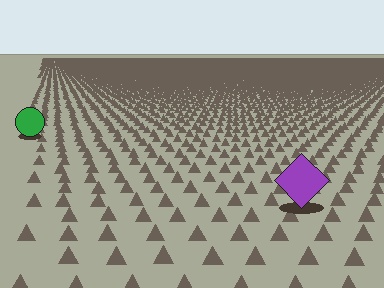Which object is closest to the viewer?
The purple diamond is closest. The texture marks near it are larger and more spread out.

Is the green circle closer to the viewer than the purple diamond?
No. The purple diamond is closer — you can tell from the texture gradient: the ground texture is coarser near it.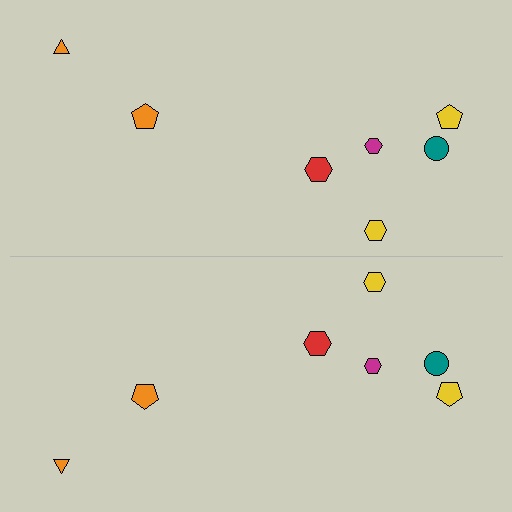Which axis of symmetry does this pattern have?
The pattern has a horizontal axis of symmetry running through the center of the image.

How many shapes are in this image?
There are 14 shapes in this image.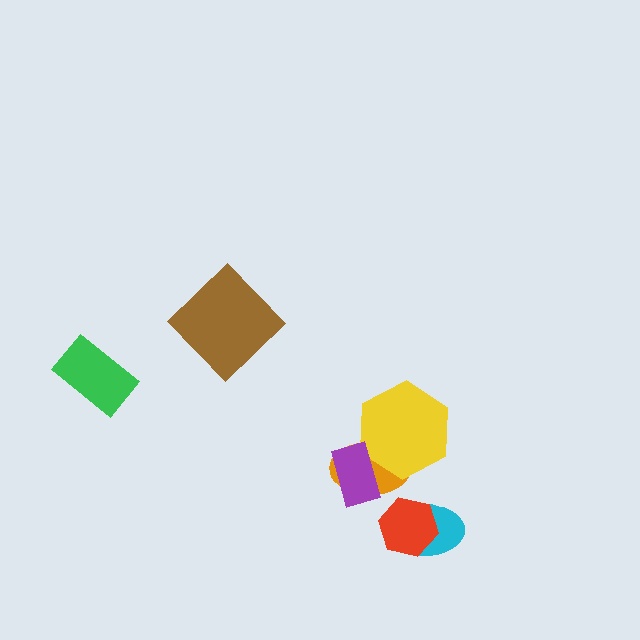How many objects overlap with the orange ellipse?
2 objects overlap with the orange ellipse.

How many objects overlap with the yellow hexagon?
2 objects overlap with the yellow hexagon.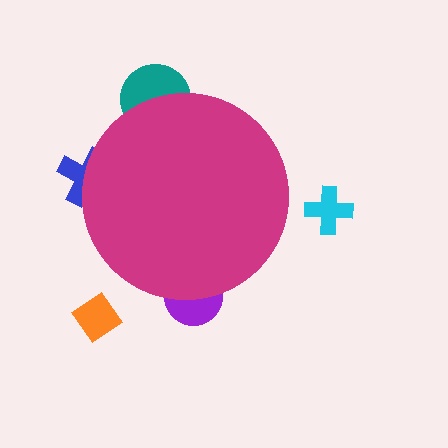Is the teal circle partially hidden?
Yes, the teal circle is partially hidden behind the magenta circle.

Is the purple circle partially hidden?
Yes, the purple circle is partially hidden behind the magenta circle.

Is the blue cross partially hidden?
Yes, the blue cross is partially hidden behind the magenta circle.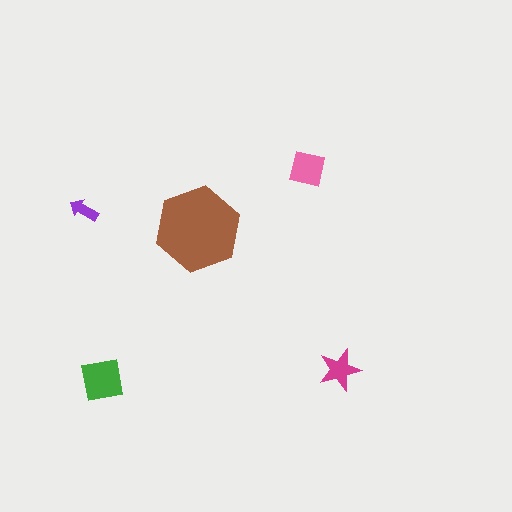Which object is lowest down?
The green square is bottommost.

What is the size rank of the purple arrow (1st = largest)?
5th.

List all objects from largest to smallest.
The brown hexagon, the green square, the pink square, the magenta star, the purple arrow.